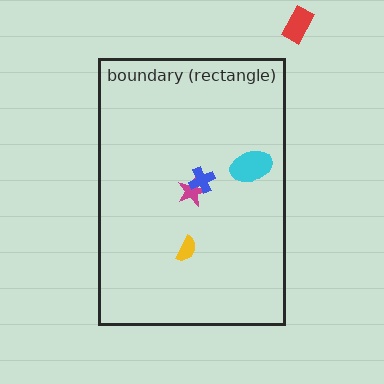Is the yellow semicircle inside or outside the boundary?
Inside.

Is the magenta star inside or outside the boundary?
Inside.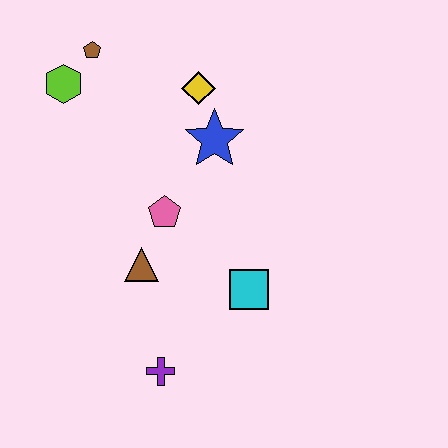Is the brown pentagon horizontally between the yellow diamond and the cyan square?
No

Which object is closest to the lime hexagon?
The brown pentagon is closest to the lime hexagon.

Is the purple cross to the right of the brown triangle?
Yes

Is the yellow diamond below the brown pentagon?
Yes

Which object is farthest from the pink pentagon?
The brown pentagon is farthest from the pink pentagon.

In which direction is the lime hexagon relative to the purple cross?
The lime hexagon is above the purple cross.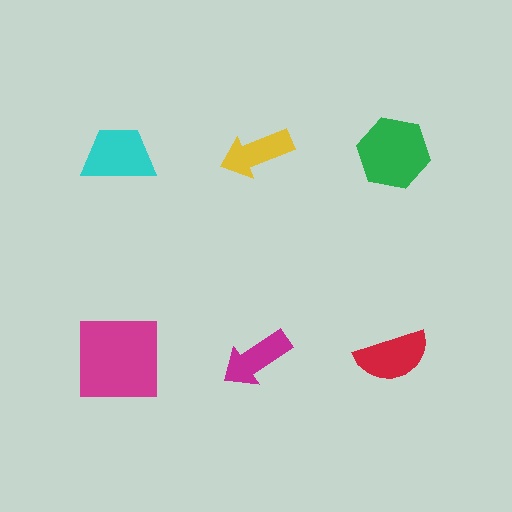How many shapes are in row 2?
3 shapes.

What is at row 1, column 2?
A yellow arrow.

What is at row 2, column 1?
A magenta square.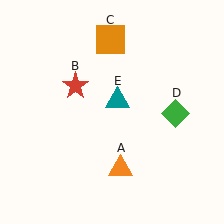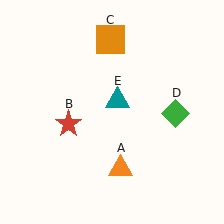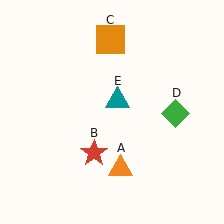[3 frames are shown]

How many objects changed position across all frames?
1 object changed position: red star (object B).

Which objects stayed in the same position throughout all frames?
Orange triangle (object A) and orange square (object C) and green diamond (object D) and teal triangle (object E) remained stationary.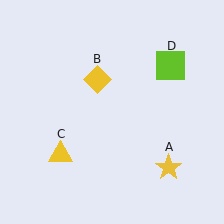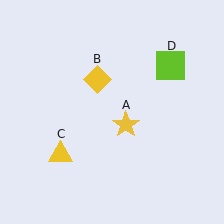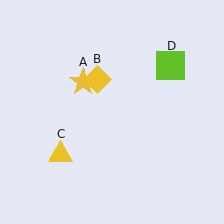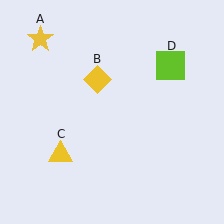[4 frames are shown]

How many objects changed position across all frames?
1 object changed position: yellow star (object A).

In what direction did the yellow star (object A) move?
The yellow star (object A) moved up and to the left.